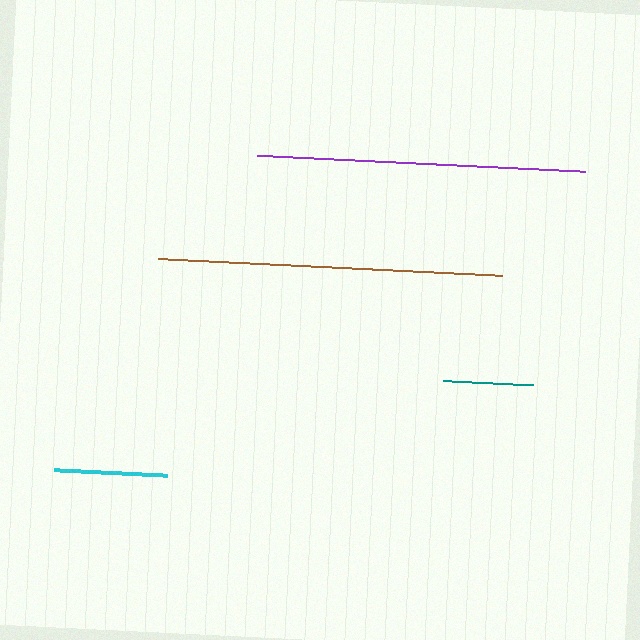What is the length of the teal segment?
The teal segment is approximately 90 pixels long.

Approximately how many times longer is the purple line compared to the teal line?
The purple line is approximately 3.7 times the length of the teal line.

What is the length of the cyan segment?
The cyan segment is approximately 114 pixels long.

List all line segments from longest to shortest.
From longest to shortest: brown, purple, cyan, teal.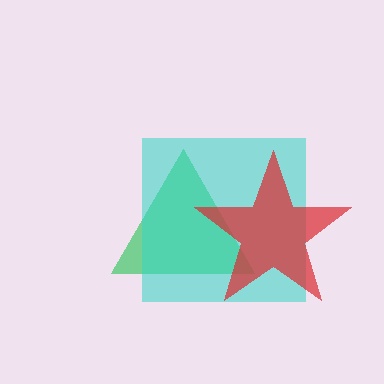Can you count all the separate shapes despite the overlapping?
Yes, there are 3 separate shapes.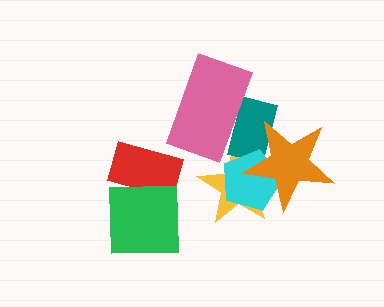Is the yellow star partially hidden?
Yes, it is partially covered by another shape.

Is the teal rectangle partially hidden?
Yes, it is partially covered by another shape.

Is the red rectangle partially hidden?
Yes, it is partially covered by another shape.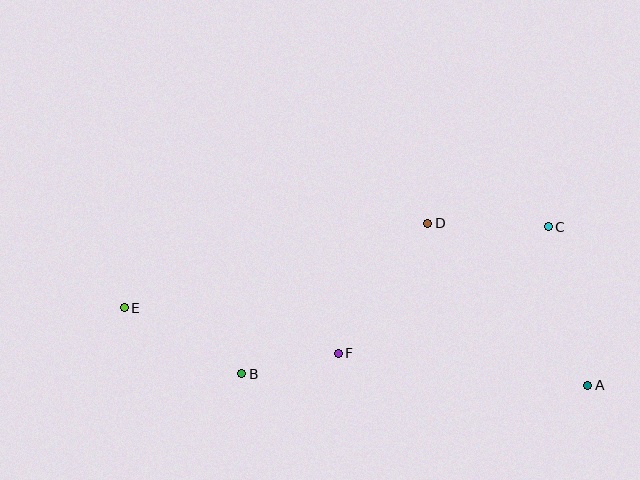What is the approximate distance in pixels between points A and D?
The distance between A and D is approximately 228 pixels.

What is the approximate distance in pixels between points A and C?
The distance between A and C is approximately 163 pixels.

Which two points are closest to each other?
Points B and F are closest to each other.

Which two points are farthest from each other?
Points A and E are farthest from each other.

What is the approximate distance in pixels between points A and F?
The distance between A and F is approximately 252 pixels.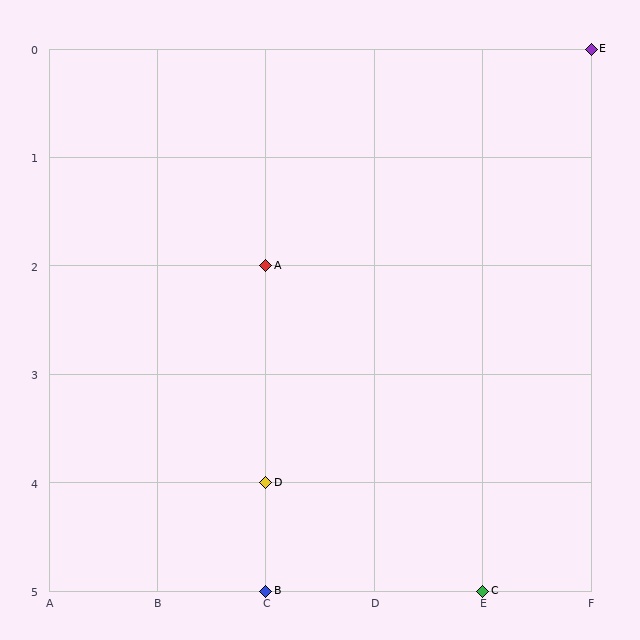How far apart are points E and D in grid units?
Points E and D are 3 columns and 4 rows apart (about 5.0 grid units diagonally).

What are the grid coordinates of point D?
Point D is at grid coordinates (C, 4).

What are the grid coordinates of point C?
Point C is at grid coordinates (E, 5).